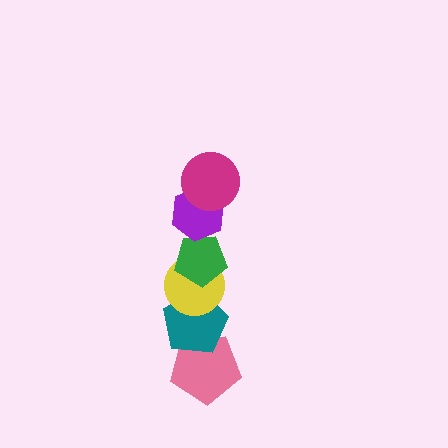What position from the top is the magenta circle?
The magenta circle is 1st from the top.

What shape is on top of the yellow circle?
The green pentagon is on top of the yellow circle.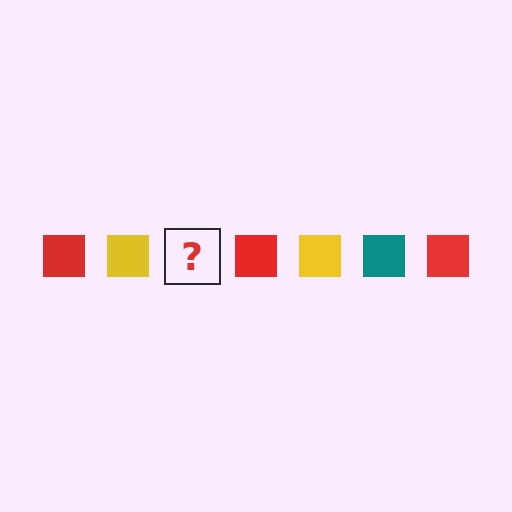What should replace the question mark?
The question mark should be replaced with a teal square.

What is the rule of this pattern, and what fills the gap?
The rule is that the pattern cycles through red, yellow, teal squares. The gap should be filled with a teal square.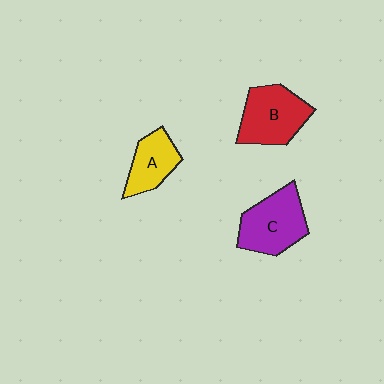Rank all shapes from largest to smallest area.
From largest to smallest: C (purple), B (red), A (yellow).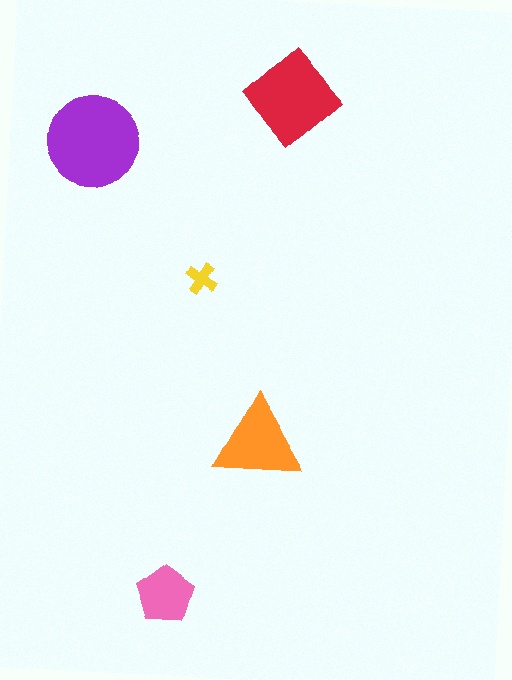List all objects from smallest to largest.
The yellow cross, the pink pentagon, the orange triangle, the red diamond, the purple circle.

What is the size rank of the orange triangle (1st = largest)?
3rd.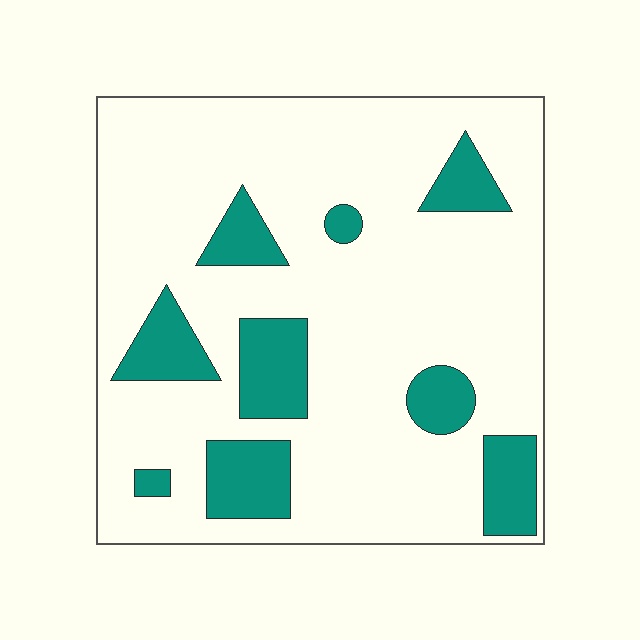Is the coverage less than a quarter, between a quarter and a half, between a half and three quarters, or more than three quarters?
Less than a quarter.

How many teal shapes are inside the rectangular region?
9.